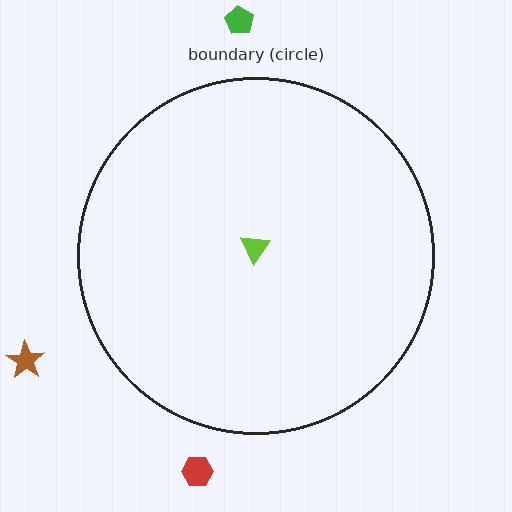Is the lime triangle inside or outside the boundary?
Inside.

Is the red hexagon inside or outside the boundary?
Outside.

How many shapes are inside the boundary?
1 inside, 3 outside.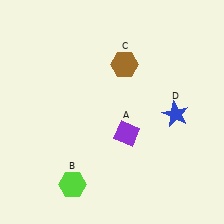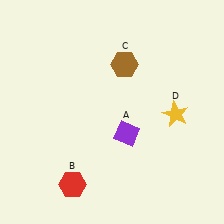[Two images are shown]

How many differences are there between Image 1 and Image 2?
There are 2 differences between the two images.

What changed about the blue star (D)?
In Image 1, D is blue. In Image 2, it changed to yellow.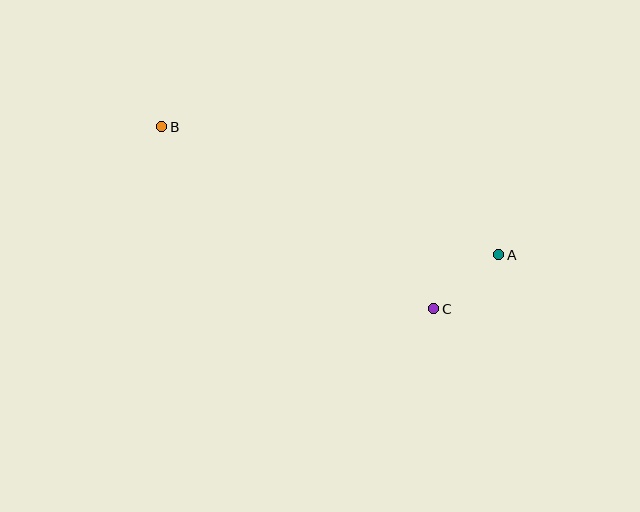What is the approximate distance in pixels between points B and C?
The distance between B and C is approximately 328 pixels.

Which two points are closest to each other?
Points A and C are closest to each other.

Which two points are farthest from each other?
Points A and B are farthest from each other.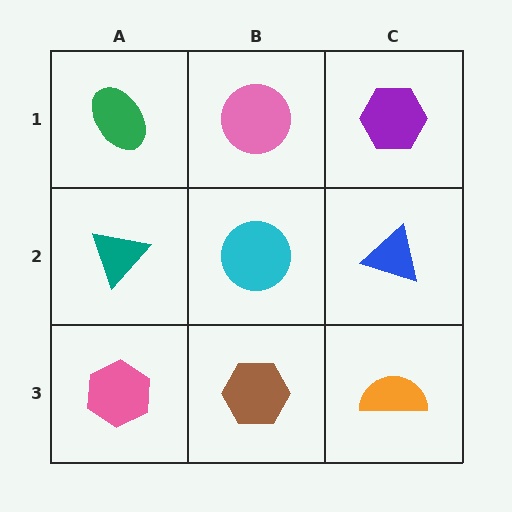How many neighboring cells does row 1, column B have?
3.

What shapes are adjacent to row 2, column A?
A green ellipse (row 1, column A), a pink hexagon (row 3, column A), a cyan circle (row 2, column B).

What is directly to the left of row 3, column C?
A brown hexagon.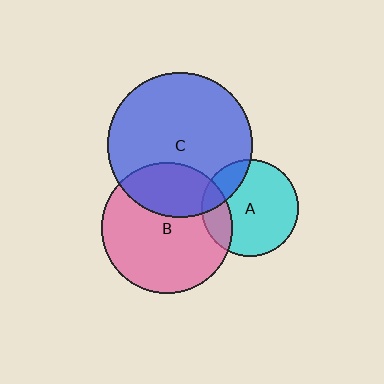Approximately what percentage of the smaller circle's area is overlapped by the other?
Approximately 20%.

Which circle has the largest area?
Circle C (blue).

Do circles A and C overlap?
Yes.